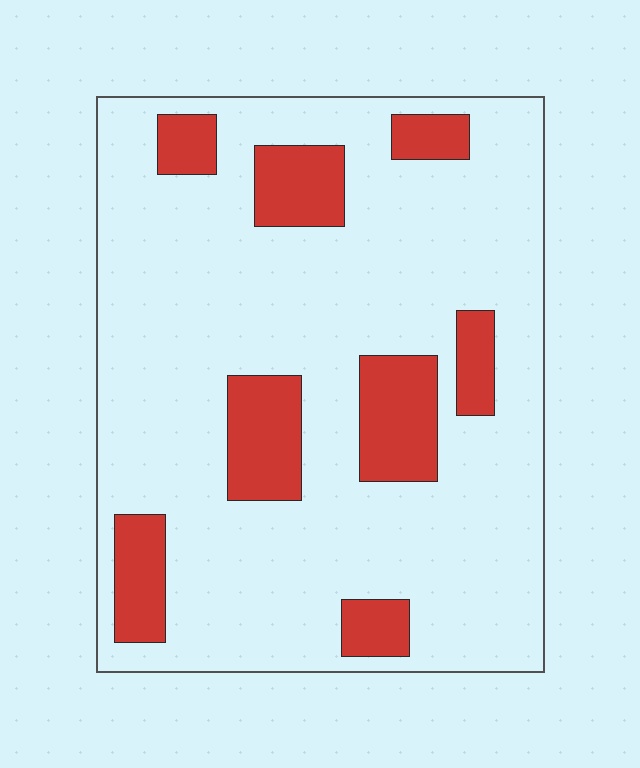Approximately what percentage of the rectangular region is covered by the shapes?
Approximately 20%.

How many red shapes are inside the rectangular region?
8.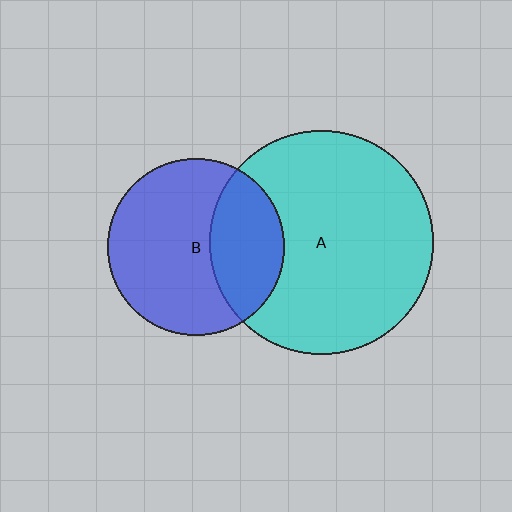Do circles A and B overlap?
Yes.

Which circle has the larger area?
Circle A (cyan).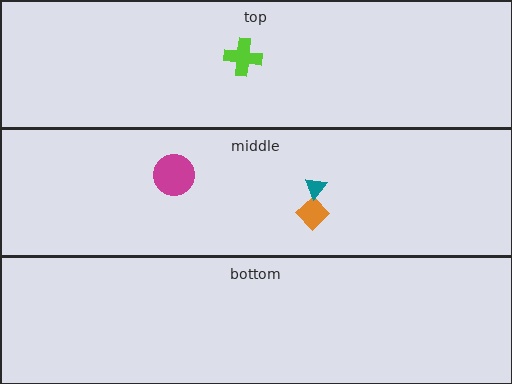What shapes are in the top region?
The lime cross.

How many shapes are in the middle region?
3.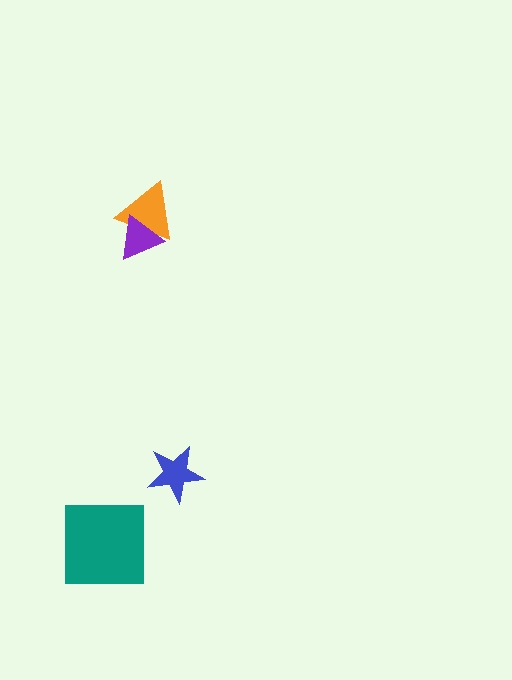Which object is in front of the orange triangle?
The purple triangle is in front of the orange triangle.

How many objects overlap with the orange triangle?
1 object overlaps with the orange triangle.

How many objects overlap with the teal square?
0 objects overlap with the teal square.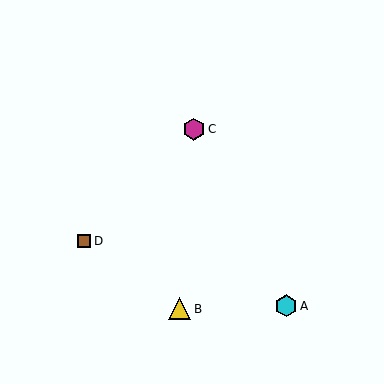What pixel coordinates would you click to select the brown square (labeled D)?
Click at (84, 241) to select the brown square D.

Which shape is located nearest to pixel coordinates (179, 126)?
The magenta hexagon (labeled C) at (194, 129) is nearest to that location.